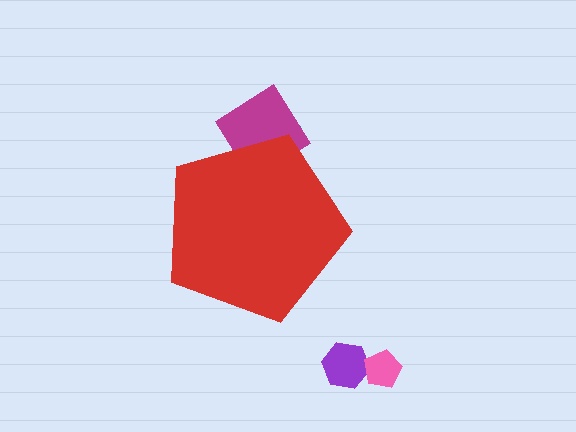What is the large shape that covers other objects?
A red pentagon.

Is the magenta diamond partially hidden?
Yes, the magenta diamond is partially hidden behind the red pentagon.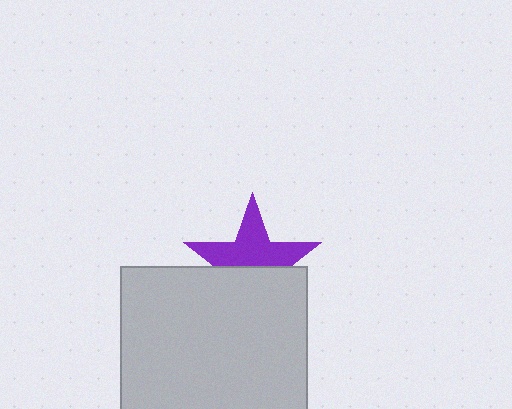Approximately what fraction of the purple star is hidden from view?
Roughly 46% of the purple star is hidden behind the light gray square.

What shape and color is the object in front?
The object in front is a light gray square.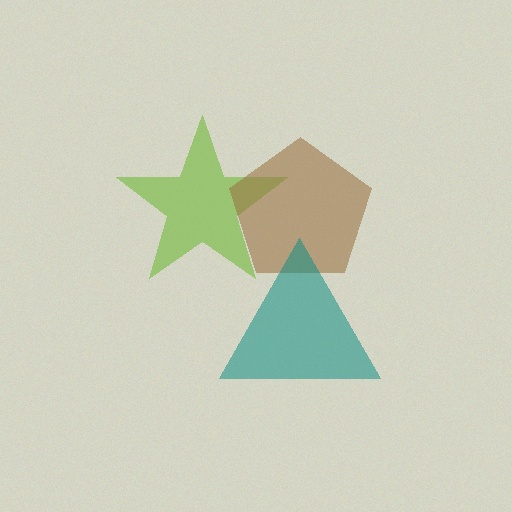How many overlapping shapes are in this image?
There are 3 overlapping shapes in the image.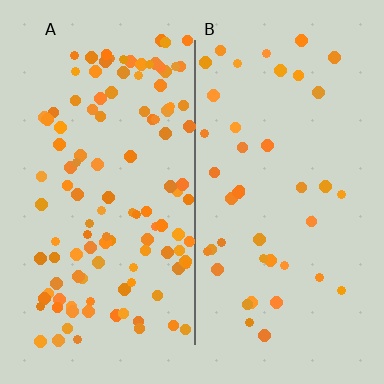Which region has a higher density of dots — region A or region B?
A (the left).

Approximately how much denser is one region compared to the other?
Approximately 2.8× — region A over region B.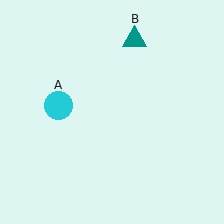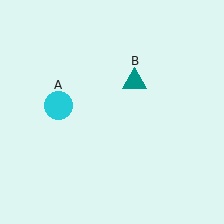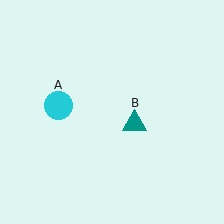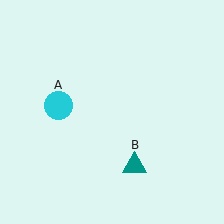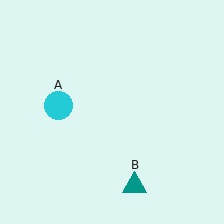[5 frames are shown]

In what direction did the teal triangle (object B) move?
The teal triangle (object B) moved down.